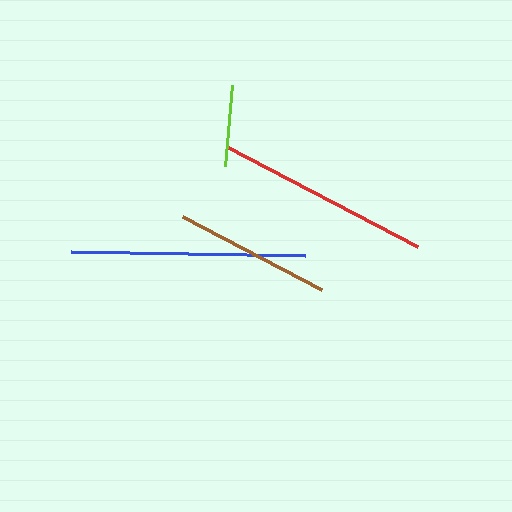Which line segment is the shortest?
The lime line is the shortest at approximately 81 pixels.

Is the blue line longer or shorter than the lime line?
The blue line is longer than the lime line.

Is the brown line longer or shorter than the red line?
The red line is longer than the brown line.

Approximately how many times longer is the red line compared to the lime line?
The red line is approximately 2.7 times the length of the lime line.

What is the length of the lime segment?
The lime segment is approximately 81 pixels long.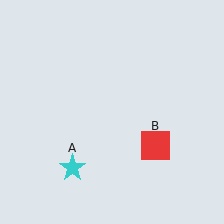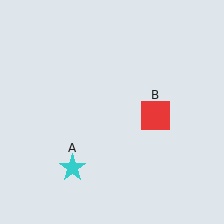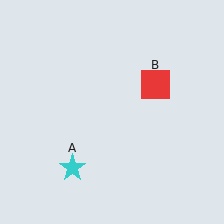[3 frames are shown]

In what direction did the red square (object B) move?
The red square (object B) moved up.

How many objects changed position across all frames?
1 object changed position: red square (object B).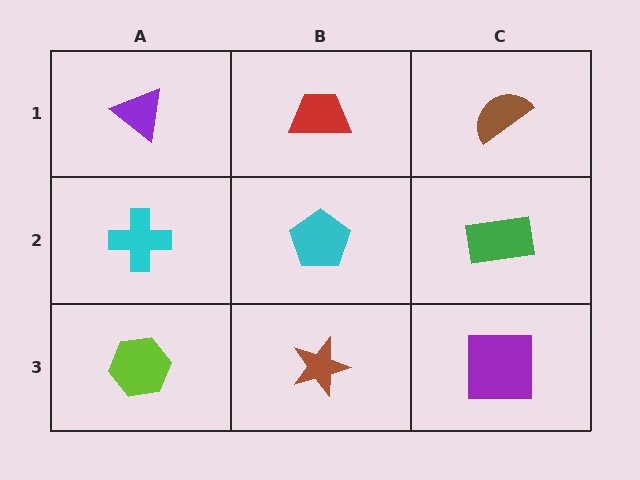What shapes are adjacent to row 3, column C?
A green rectangle (row 2, column C), a brown star (row 3, column B).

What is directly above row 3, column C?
A green rectangle.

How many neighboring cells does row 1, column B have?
3.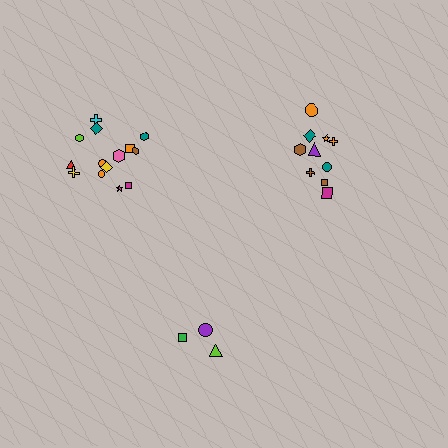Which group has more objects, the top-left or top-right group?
The top-left group.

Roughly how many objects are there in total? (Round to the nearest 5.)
Roughly 30 objects in total.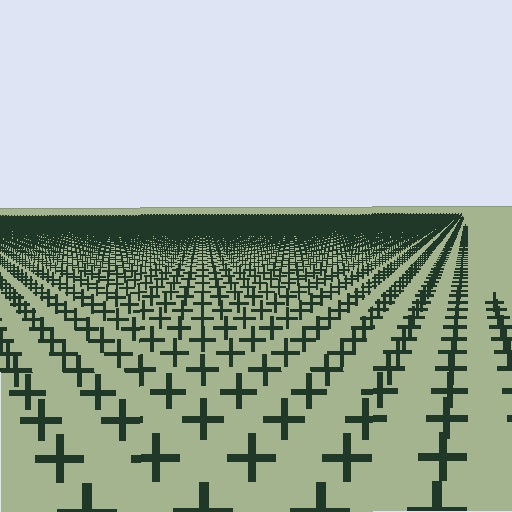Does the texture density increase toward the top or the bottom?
Density increases toward the top.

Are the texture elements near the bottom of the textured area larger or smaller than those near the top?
Larger. Near the bottom, elements are closer to the viewer and appear at a bigger on-screen size.